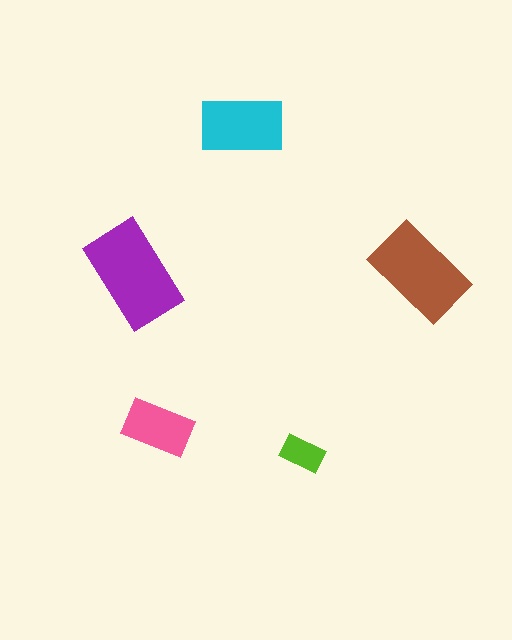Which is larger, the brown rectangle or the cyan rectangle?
The brown one.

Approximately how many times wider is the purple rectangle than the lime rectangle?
About 2.5 times wider.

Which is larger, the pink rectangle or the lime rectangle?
The pink one.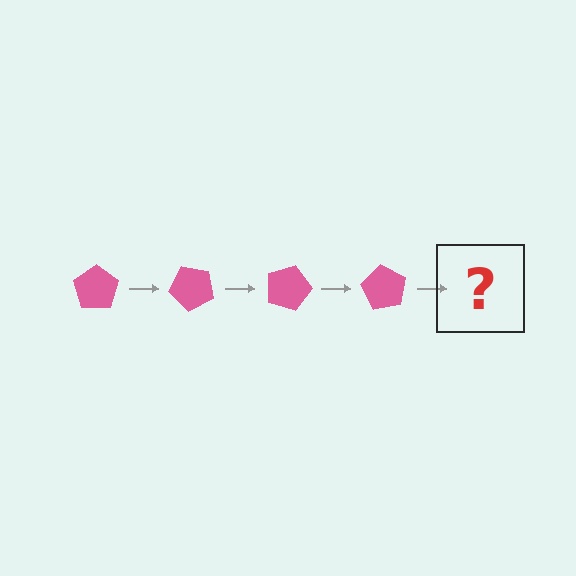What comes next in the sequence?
The next element should be a pink pentagon rotated 180 degrees.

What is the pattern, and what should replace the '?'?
The pattern is that the pentagon rotates 45 degrees each step. The '?' should be a pink pentagon rotated 180 degrees.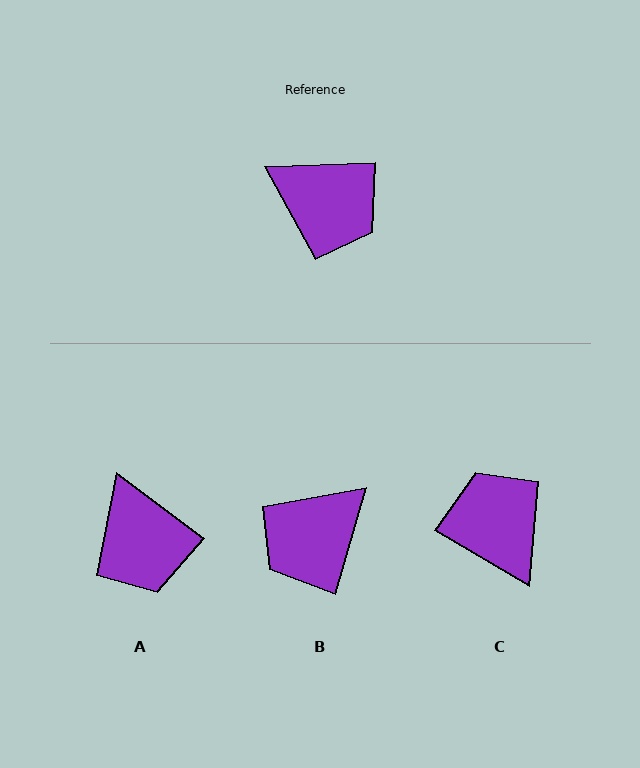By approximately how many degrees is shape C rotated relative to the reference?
Approximately 147 degrees counter-clockwise.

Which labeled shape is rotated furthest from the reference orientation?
C, about 147 degrees away.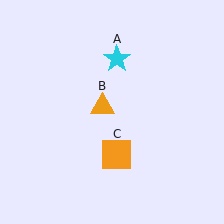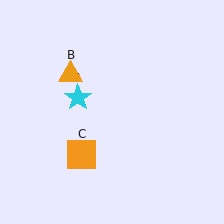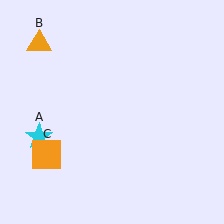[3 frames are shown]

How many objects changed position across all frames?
3 objects changed position: cyan star (object A), orange triangle (object B), orange square (object C).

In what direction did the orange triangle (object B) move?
The orange triangle (object B) moved up and to the left.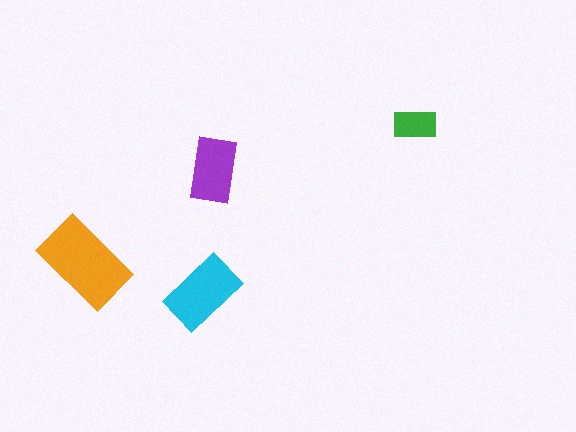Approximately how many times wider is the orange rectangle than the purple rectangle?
About 1.5 times wider.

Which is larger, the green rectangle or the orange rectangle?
The orange one.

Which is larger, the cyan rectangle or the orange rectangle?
The orange one.